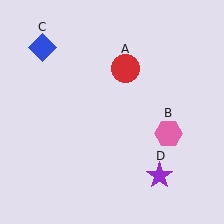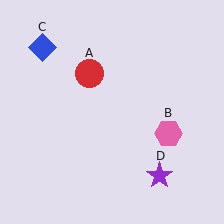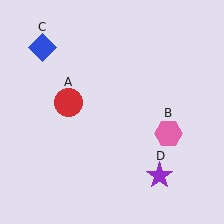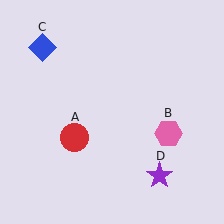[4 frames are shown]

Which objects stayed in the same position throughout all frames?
Pink hexagon (object B) and blue diamond (object C) and purple star (object D) remained stationary.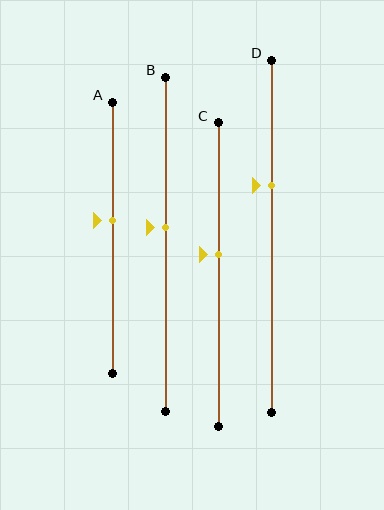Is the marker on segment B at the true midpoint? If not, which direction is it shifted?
No, the marker on segment B is shifted upward by about 5% of the segment length.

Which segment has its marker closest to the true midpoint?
Segment B has its marker closest to the true midpoint.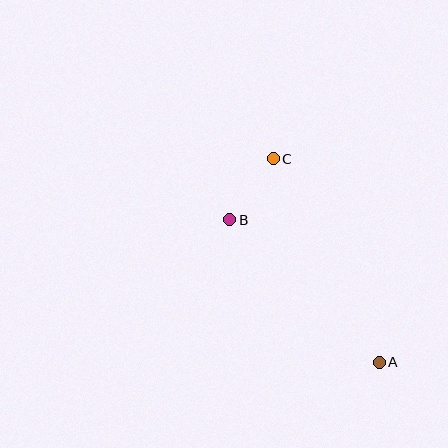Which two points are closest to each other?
Points B and C are closest to each other.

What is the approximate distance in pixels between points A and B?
The distance between A and B is approximately 207 pixels.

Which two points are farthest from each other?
Points A and C are farthest from each other.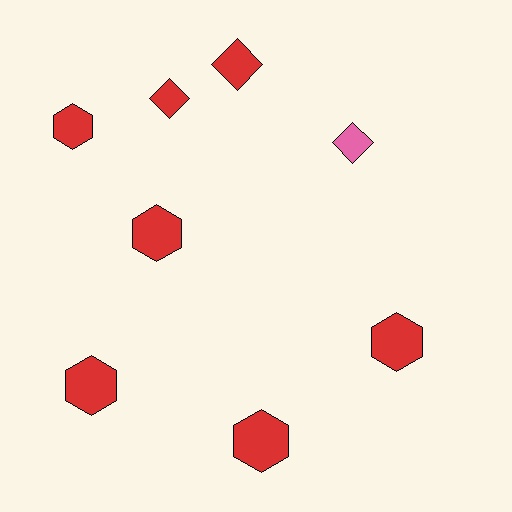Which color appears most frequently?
Red, with 7 objects.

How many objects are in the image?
There are 8 objects.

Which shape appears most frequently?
Hexagon, with 5 objects.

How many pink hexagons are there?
There are no pink hexagons.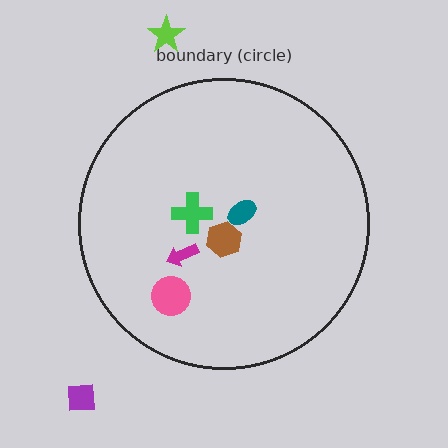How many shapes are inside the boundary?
5 inside, 2 outside.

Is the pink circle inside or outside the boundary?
Inside.